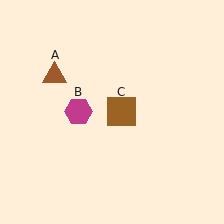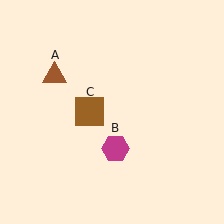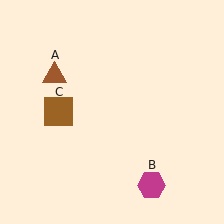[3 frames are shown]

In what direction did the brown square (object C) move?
The brown square (object C) moved left.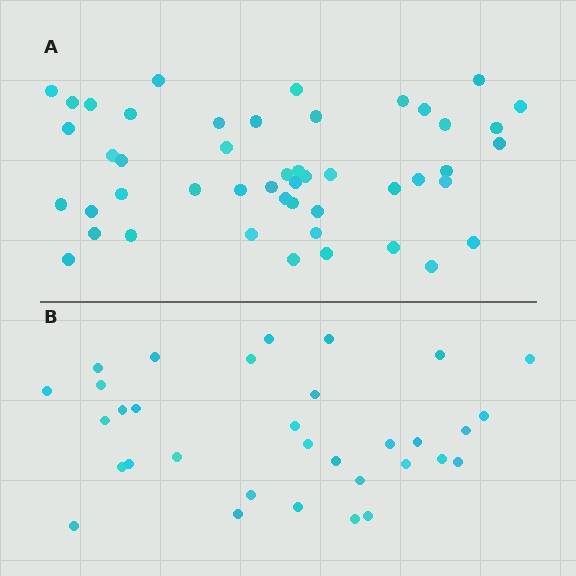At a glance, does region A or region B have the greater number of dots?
Region A (the top region) has more dots.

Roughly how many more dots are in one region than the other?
Region A has approximately 15 more dots than region B.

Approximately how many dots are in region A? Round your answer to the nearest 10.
About 50 dots. (The exact count is 48, which rounds to 50.)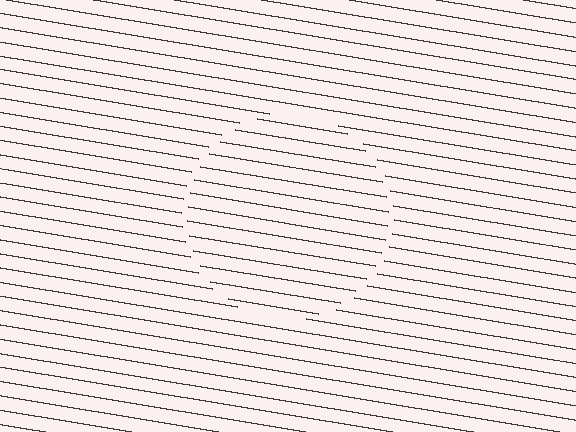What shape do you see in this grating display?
An illusory circle. The interior of the shape contains the same grating, shifted by half a period — the contour is defined by the phase discontinuity where line-ends from the inner and outer gratings abut.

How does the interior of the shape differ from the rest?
The interior of the shape contains the same grating, shifted by half a period — the contour is defined by the phase discontinuity where line-ends from the inner and outer gratings abut.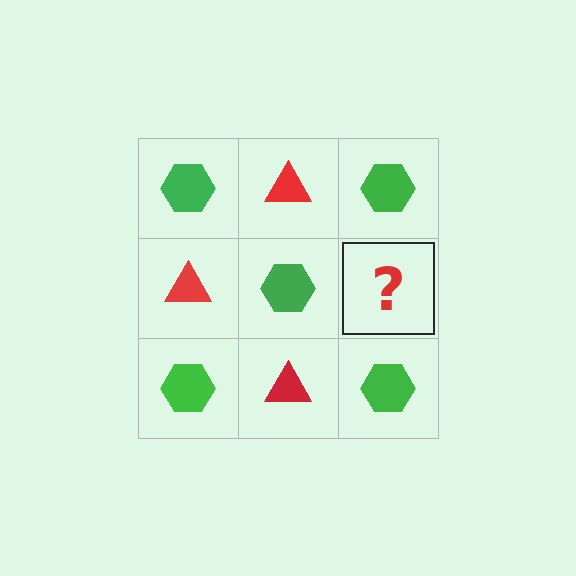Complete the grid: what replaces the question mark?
The question mark should be replaced with a red triangle.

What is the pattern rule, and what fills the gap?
The rule is that it alternates green hexagon and red triangle in a checkerboard pattern. The gap should be filled with a red triangle.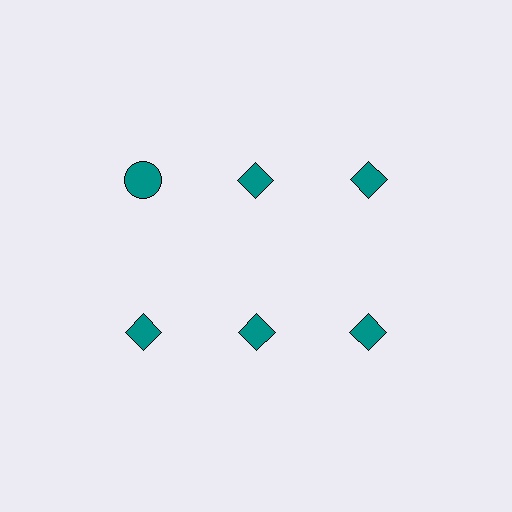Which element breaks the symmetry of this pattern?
The teal circle in the top row, leftmost column breaks the symmetry. All other shapes are teal diamonds.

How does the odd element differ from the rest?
It has a different shape: circle instead of diamond.